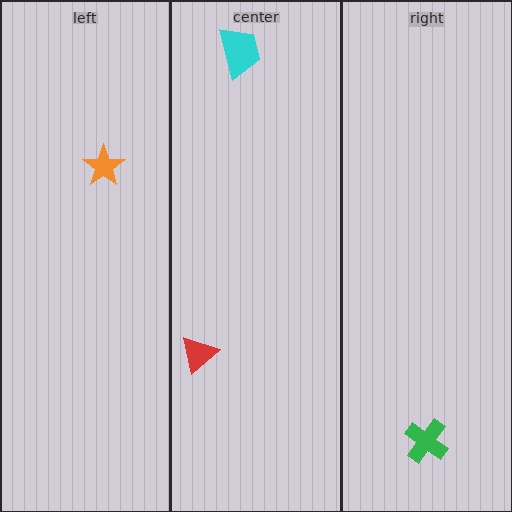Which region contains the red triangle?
The center region.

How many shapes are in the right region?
1.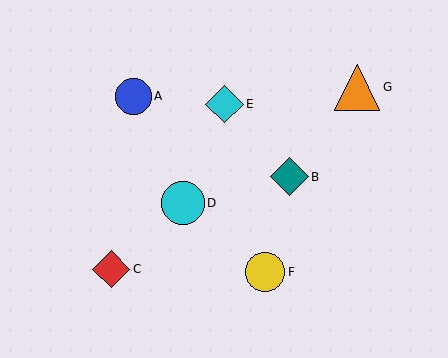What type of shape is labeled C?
Shape C is a red diamond.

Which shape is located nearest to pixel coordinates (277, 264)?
The yellow circle (labeled F) at (265, 272) is nearest to that location.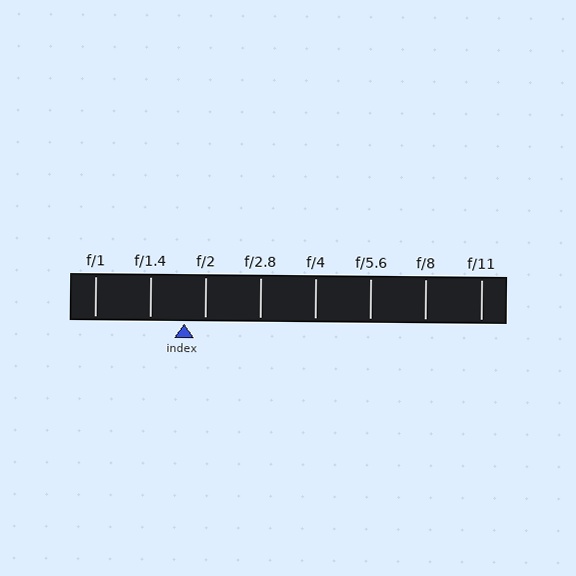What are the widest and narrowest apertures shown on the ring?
The widest aperture shown is f/1 and the narrowest is f/11.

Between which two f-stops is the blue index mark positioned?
The index mark is between f/1.4 and f/2.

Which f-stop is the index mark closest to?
The index mark is closest to f/2.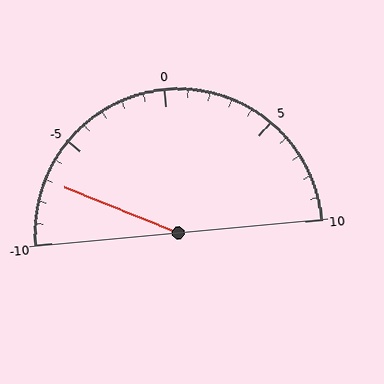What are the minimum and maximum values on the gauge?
The gauge ranges from -10 to 10.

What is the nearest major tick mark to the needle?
The nearest major tick mark is -5.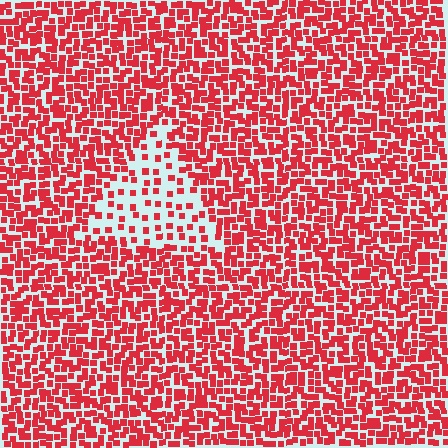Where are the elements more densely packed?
The elements are more densely packed outside the triangle boundary.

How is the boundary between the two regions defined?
The boundary is defined by a change in element density (approximately 2.5x ratio). All elements are the same color, size, and shape.